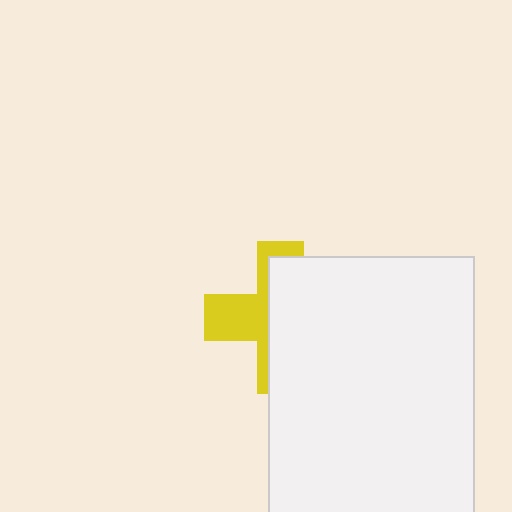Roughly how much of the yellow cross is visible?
A small part of it is visible (roughly 38%).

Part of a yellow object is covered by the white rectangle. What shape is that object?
It is a cross.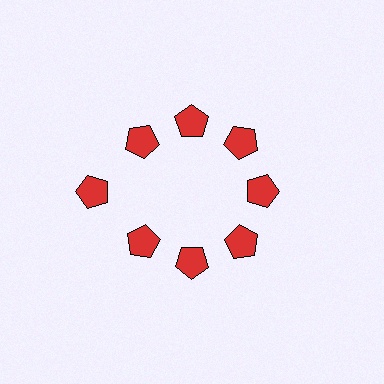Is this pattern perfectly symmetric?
No. The 8 red pentagons are arranged in a ring, but one element near the 9 o'clock position is pushed outward from the center, breaking the 8-fold rotational symmetry.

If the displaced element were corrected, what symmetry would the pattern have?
It would have 8-fold rotational symmetry — the pattern would map onto itself every 45 degrees.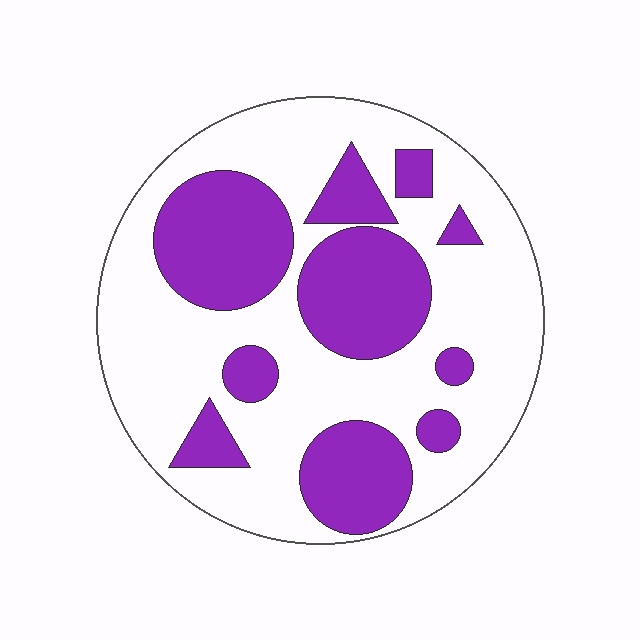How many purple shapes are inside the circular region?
10.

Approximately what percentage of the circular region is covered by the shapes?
Approximately 35%.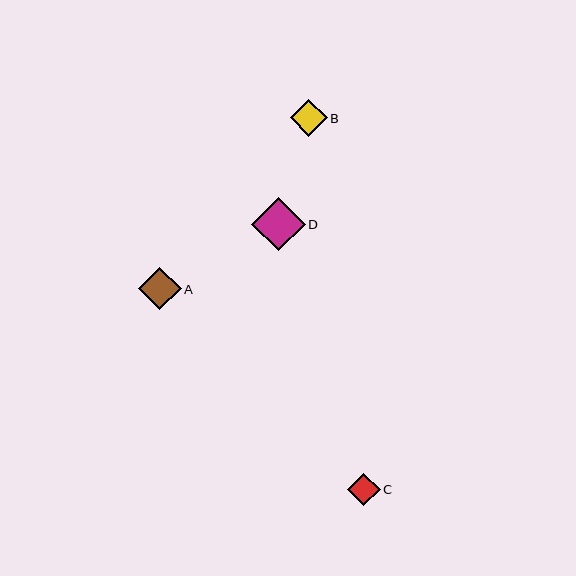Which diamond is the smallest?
Diamond C is the smallest with a size of approximately 32 pixels.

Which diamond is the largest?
Diamond D is the largest with a size of approximately 54 pixels.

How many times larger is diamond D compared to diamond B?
Diamond D is approximately 1.4 times the size of diamond B.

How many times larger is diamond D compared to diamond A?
Diamond D is approximately 1.3 times the size of diamond A.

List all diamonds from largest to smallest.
From largest to smallest: D, A, B, C.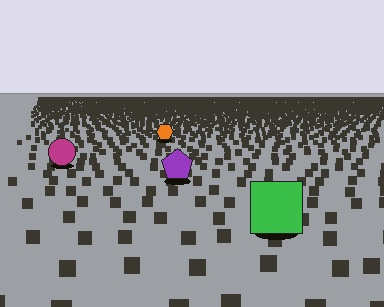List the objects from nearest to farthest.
From nearest to farthest: the green square, the purple pentagon, the magenta circle, the orange hexagon.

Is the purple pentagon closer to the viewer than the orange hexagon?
Yes. The purple pentagon is closer — you can tell from the texture gradient: the ground texture is coarser near it.